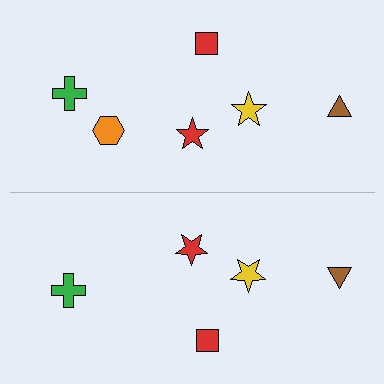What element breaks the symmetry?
A orange hexagon is missing from the bottom side.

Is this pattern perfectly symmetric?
No, the pattern is not perfectly symmetric. A orange hexagon is missing from the bottom side.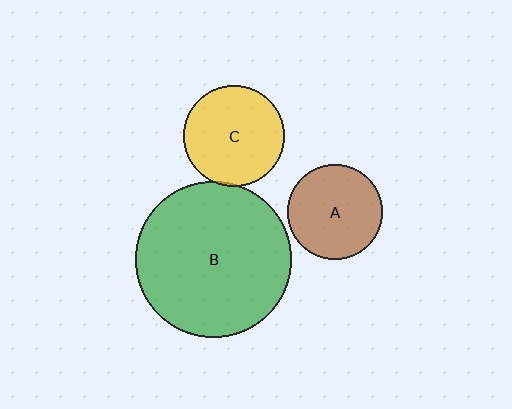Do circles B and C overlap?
Yes.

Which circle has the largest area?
Circle B (green).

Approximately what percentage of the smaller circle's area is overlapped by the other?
Approximately 5%.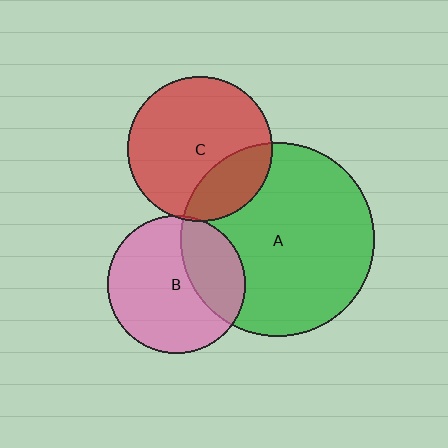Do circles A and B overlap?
Yes.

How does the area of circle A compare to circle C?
Approximately 1.8 times.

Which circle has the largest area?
Circle A (green).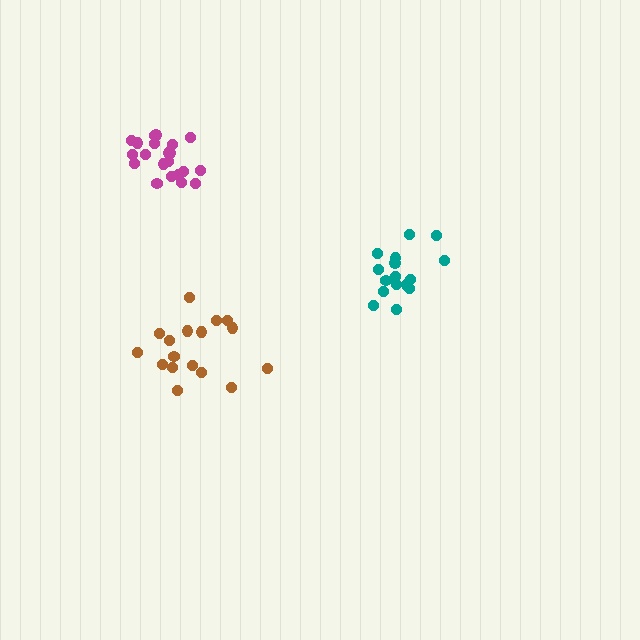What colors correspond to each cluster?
The clusters are colored: teal, magenta, brown.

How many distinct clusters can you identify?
There are 3 distinct clusters.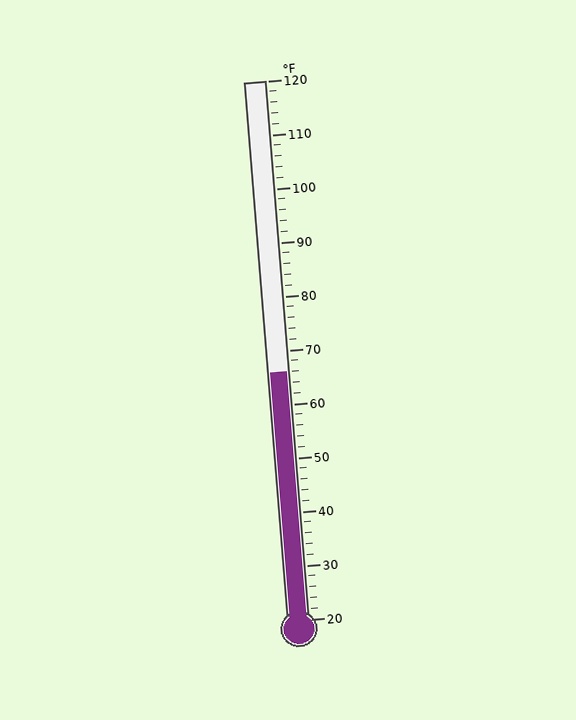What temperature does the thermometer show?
The thermometer shows approximately 66°F.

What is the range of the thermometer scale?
The thermometer scale ranges from 20°F to 120°F.